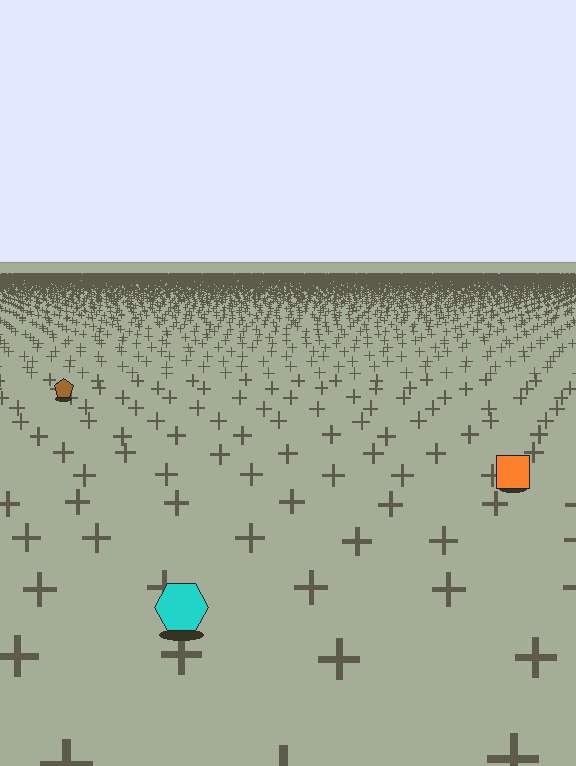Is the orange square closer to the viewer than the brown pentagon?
Yes. The orange square is closer — you can tell from the texture gradient: the ground texture is coarser near it.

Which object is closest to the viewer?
The cyan hexagon is closest. The texture marks near it are larger and more spread out.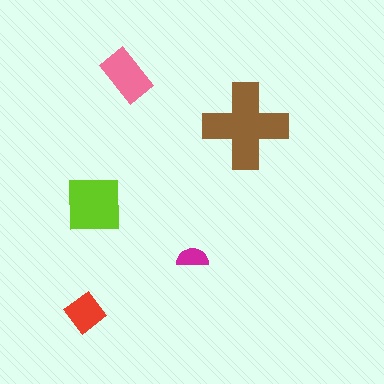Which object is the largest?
The brown cross.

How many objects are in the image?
There are 5 objects in the image.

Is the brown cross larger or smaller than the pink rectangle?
Larger.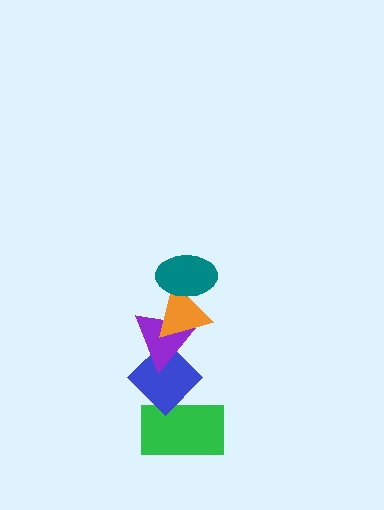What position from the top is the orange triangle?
The orange triangle is 2nd from the top.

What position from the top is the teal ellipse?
The teal ellipse is 1st from the top.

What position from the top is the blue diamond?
The blue diamond is 4th from the top.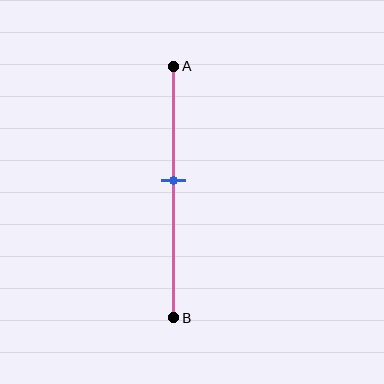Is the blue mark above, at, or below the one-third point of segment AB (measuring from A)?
The blue mark is below the one-third point of segment AB.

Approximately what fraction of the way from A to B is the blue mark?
The blue mark is approximately 45% of the way from A to B.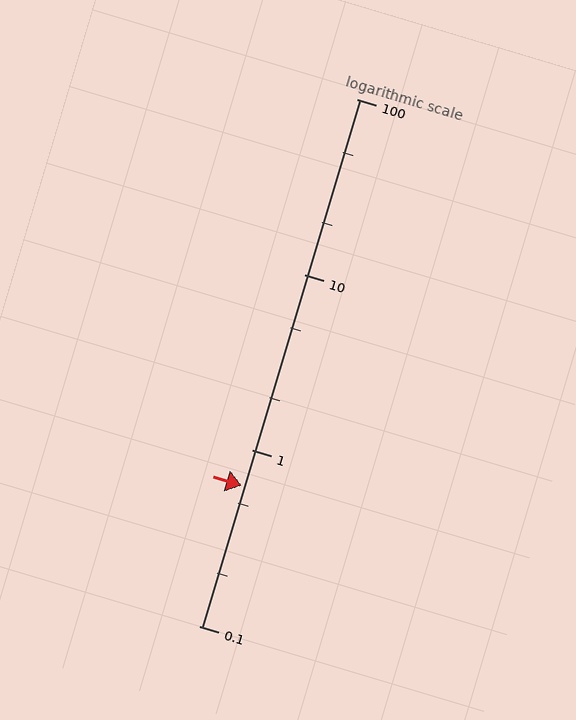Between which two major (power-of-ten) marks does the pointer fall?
The pointer is between 0.1 and 1.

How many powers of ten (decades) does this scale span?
The scale spans 3 decades, from 0.1 to 100.